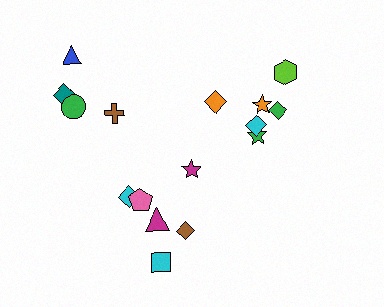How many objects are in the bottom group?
There are 6 objects.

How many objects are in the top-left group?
There are 4 objects.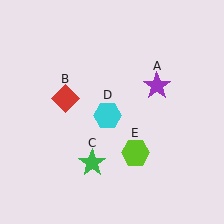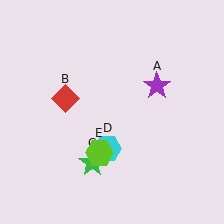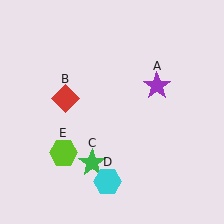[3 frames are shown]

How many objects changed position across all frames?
2 objects changed position: cyan hexagon (object D), lime hexagon (object E).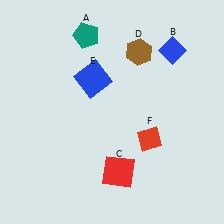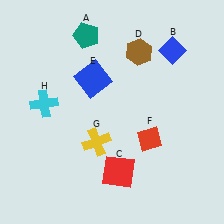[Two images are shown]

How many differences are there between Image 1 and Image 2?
There are 2 differences between the two images.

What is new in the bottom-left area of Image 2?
A yellow cross (G) was added in the bottom-left area of Image 2.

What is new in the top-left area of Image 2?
A cyan cross (H) was added in the top-left area of Image 2.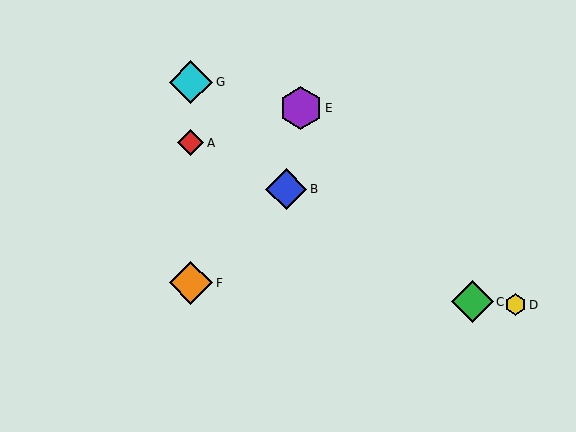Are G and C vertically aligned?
No, G is at x≈191 and C is at x≈472.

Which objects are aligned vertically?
Objects A, F, G are aligned vertically.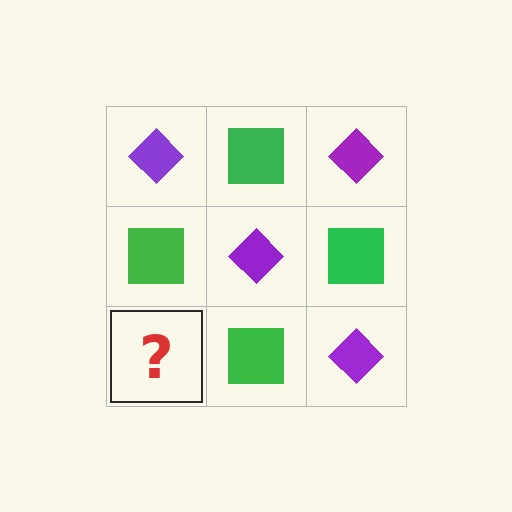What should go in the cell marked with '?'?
The missing cell should contain a purple diamond.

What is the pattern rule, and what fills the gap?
The rule is that it alternates purple diamond and green square in a checkerboard pattern. The gap should be filled with a purple diamond.